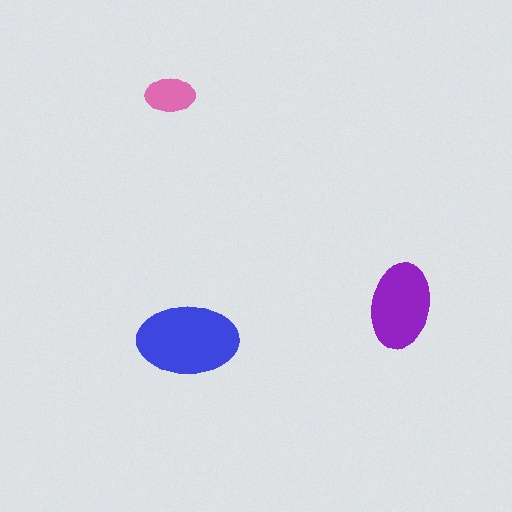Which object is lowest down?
The blue ellipse is bottommost.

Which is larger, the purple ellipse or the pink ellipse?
The purple one.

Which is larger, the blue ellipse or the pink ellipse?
The blue one.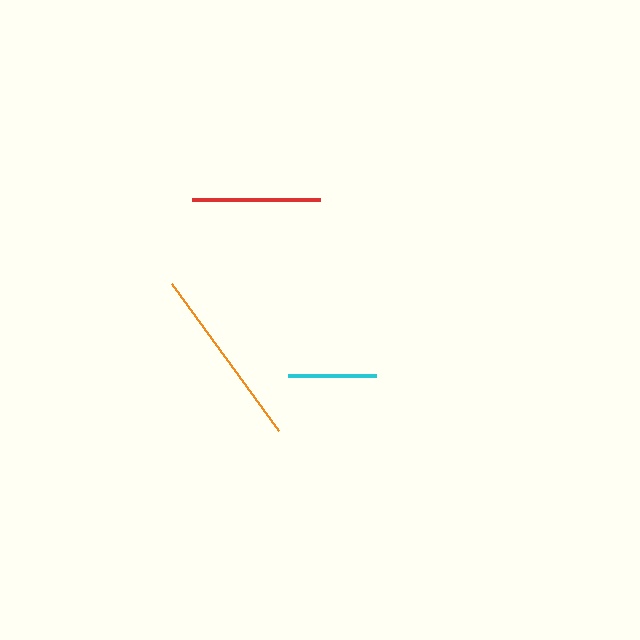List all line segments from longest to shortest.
From longest to shortest: orange, red, cyan.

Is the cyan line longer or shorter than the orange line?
The orange line is longer than the cyan line.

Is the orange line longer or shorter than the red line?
The orange line is longer than the red line.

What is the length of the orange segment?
The orange segment is approximately 182 pixels long.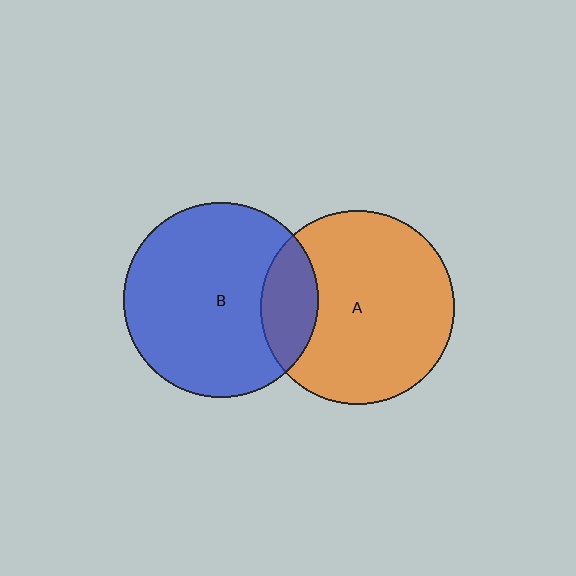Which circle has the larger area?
Circle B (blue).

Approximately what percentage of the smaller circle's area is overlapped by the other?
Approximately 20%.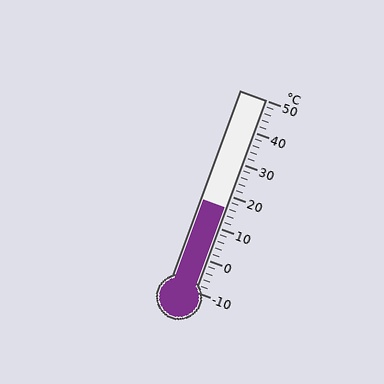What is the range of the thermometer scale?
The thermometer scale ranges from -10°C to 50°C.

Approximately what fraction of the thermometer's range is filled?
The thermometer is filled to approximately 45% of its range.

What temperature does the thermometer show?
The thermometer shows approximately 16°C.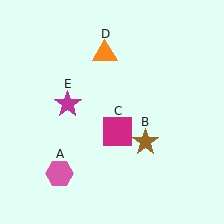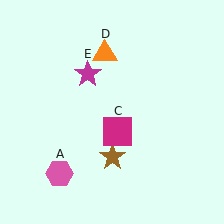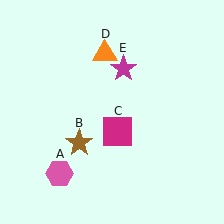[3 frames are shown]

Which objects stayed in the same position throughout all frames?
Pink hexagon (object A) and magenta square (object C) and orange triangle (object D) remained stationary.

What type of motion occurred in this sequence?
The brown star (object B), magenta star (object E) rotated clockwise around the center of the scene.